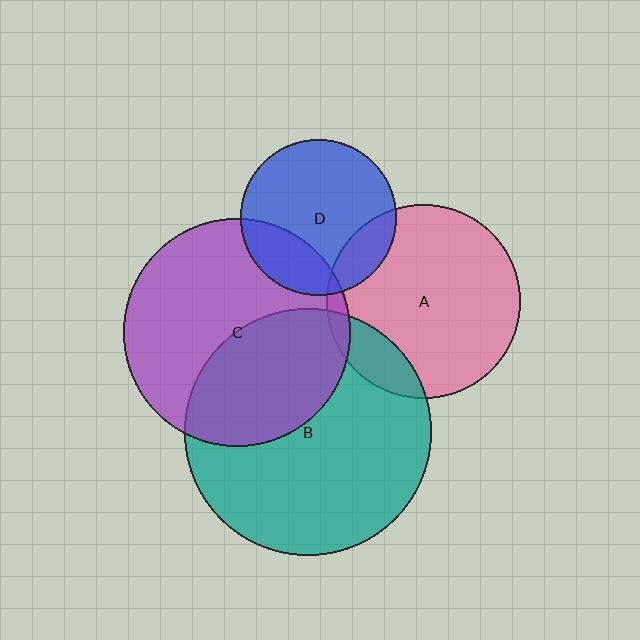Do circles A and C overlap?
Yes.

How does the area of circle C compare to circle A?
Approximately 1.4 times.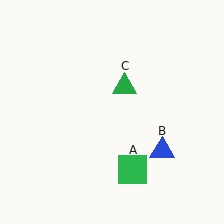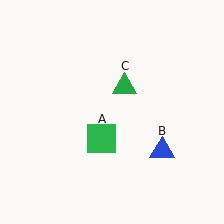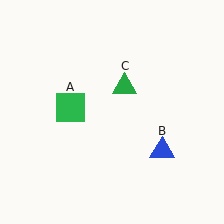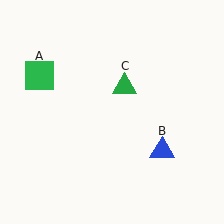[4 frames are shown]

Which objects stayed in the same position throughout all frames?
Blue triangle (object B) and green triangle (object C) remained stationary.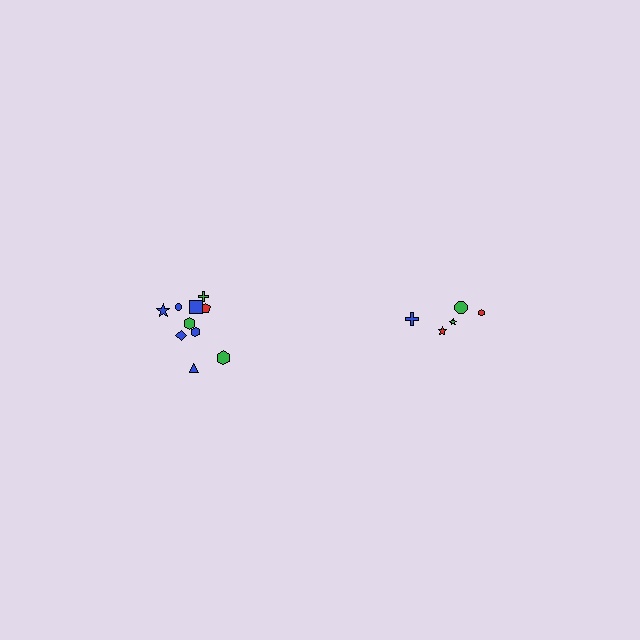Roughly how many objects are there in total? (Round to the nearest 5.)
Roughly 15 objects in total.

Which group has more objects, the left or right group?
The left group.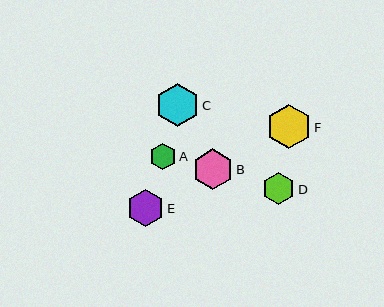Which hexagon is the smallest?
Hexagon A is the smallest with a size of approximately 26 pixels.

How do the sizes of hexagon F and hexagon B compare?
Hexagon F and hexagon B are approximately the same size.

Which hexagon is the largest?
Hexagon F is the largest with a size of approximately 45 pixels.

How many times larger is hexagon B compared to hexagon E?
Hexagon B is approximately 1.1 times the size of hexagon E.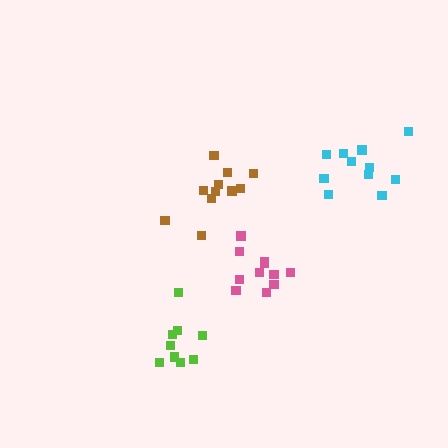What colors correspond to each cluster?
The clusters are colored: cyan, lime, brown, pink.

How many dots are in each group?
Group 1: 11 dots, Group 2: 9 dots, Group 3: 11 dots, Group 4: 11 dots (42 total).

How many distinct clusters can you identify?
There are 4 distinct clusters.